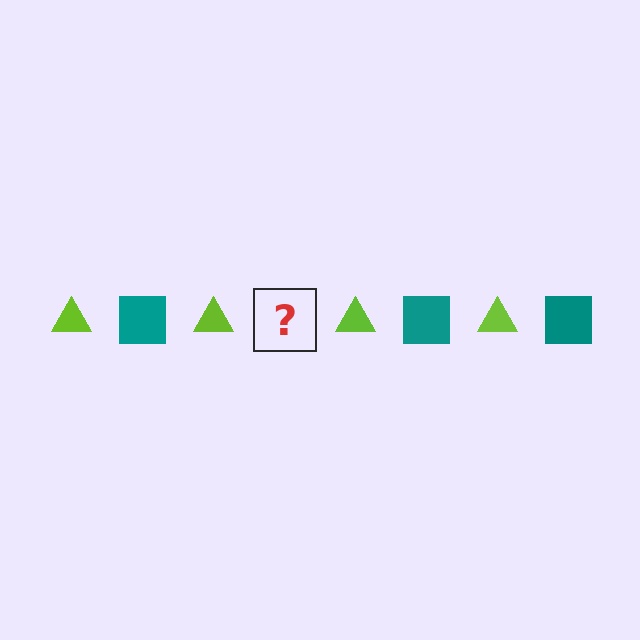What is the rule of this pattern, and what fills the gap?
The rule is that the pattern alternates between lime triangle and teal square. The gap should be filled with a teal square.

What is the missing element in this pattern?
The missing element is a teal square.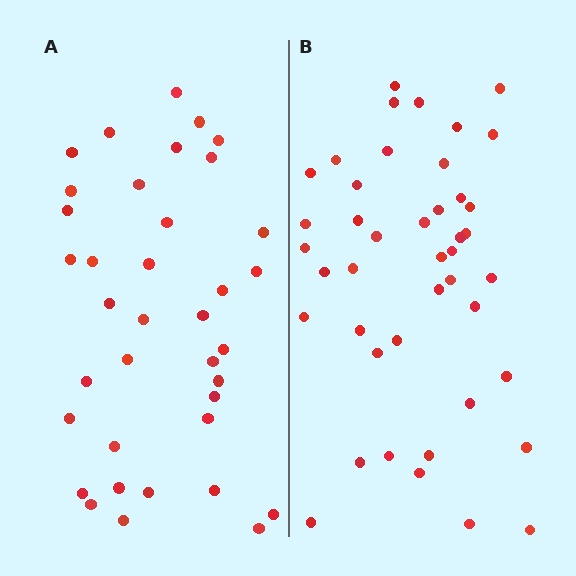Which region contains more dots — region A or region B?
Region B (the right region) has more dots.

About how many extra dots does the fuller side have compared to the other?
Region B has about 6 more dots than region A.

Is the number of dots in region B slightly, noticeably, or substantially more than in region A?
Region B has only slightly more — the two regions are fairly close. The ratio is roughly 1.2 to 1.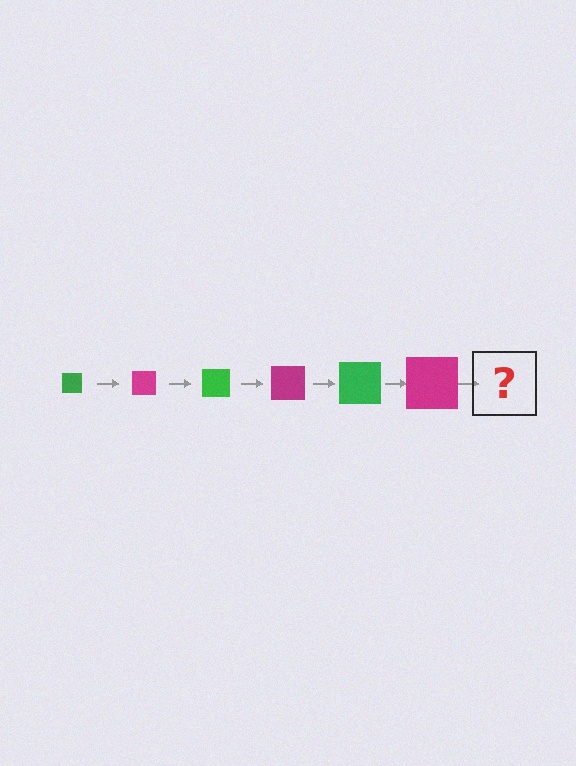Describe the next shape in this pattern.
It should be a green square, larger than the previous one.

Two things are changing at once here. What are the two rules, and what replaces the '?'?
The two rules are that the square grows larger each step and the color cycles through green and magenta. The '?' should be a green square, larger than the previous one.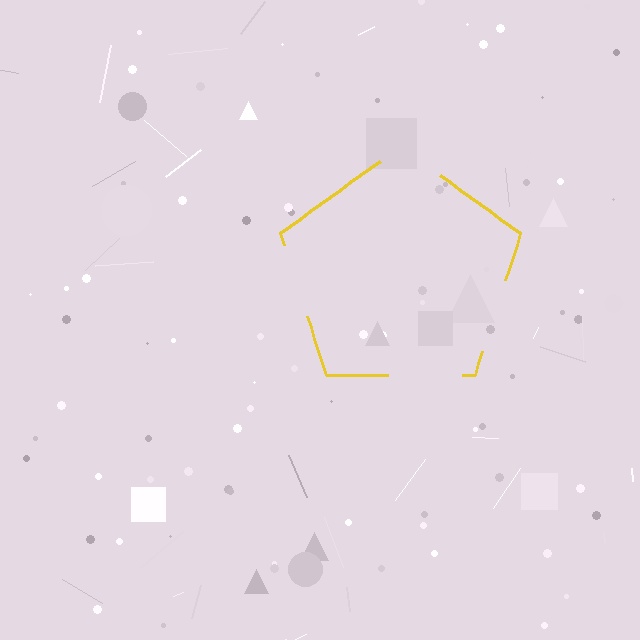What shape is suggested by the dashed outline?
The dashed outline suggests a pentagon.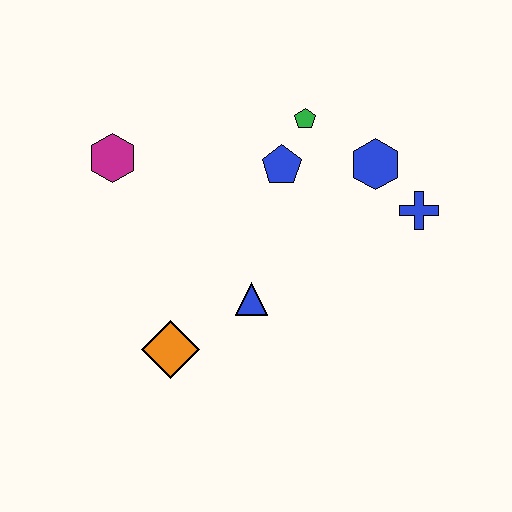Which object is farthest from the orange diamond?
The blue cross is farthest from the orange diamond.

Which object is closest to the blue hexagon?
The blue cross is closest to the blue hexagon.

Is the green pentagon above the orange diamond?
Yes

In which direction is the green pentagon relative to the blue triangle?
The green pentagon is above the blue triangle.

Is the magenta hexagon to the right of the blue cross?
No